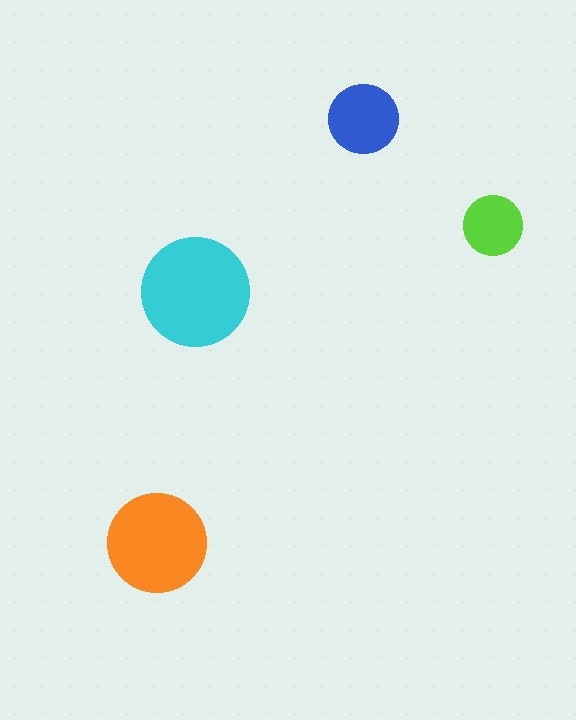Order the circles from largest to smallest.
the cyan one, the orange one, the blue one, the lime one.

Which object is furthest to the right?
The lime circle is rightmost.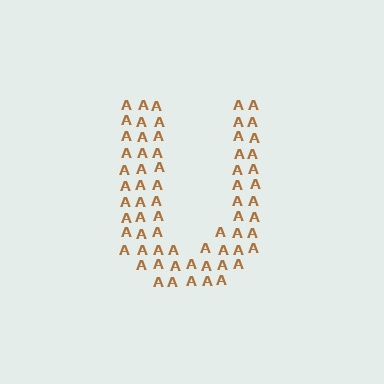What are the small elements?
The small elements are letter A's.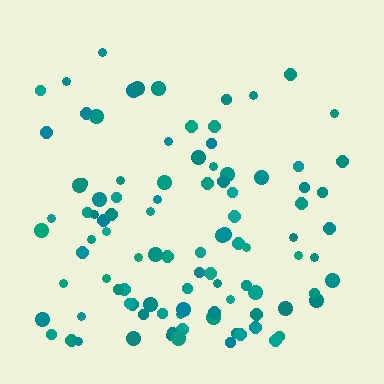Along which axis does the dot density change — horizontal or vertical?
Vertical.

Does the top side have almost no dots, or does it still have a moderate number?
Still a moderate number, just noticeably fewer than the bottom.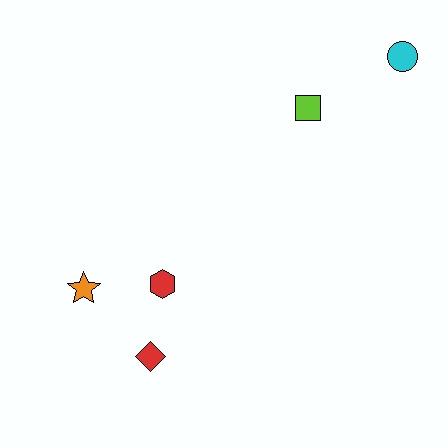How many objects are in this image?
There are 5 objects.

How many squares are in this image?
There is 1 square.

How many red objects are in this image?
There are 2 red objects.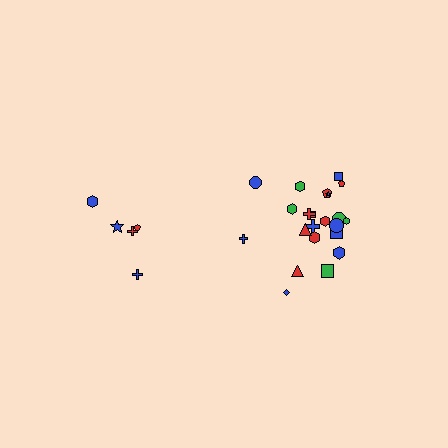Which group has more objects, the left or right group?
The right group.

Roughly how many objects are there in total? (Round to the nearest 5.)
Roughly 25 objects in total.